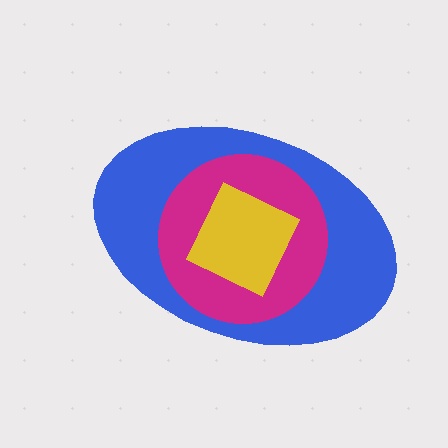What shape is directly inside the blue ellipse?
The magenta circle.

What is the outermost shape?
The blue ellipse.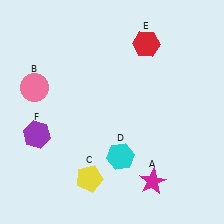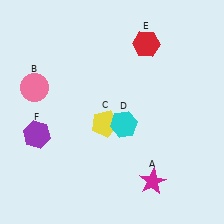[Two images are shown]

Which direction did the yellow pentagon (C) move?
The yellow pentagon (C) moved up.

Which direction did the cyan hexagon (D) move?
The cyan hexagon (D) moved up.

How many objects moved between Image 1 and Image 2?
2 objects moved between the two images.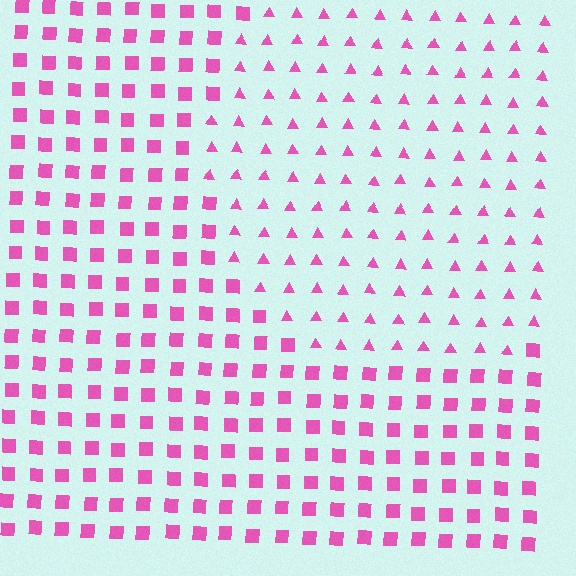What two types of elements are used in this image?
The image uses triangles inside the circle region and squares outside it.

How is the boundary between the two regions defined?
The boundary is defined by a change in element shape: triangles inside vs. squares outside. All elements share the same color and spacing.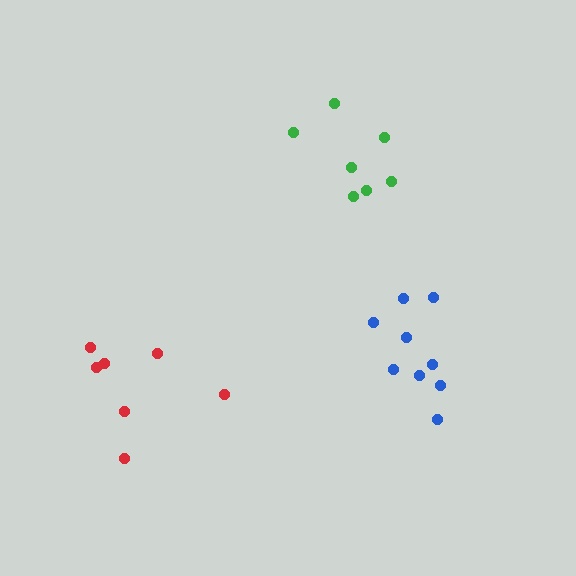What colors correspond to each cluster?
The clusters are colored: red, green, blue.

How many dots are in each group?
Group 1: 7 dots, Group 2: 7 dots, Group 3: 9 dots (23 total).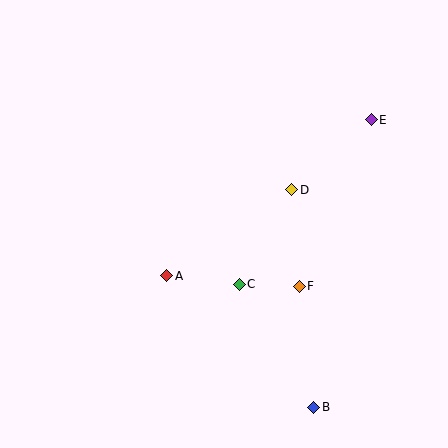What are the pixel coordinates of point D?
Point D is at (292, 190).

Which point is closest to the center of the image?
Point C at (239, 284) is closest to the center.